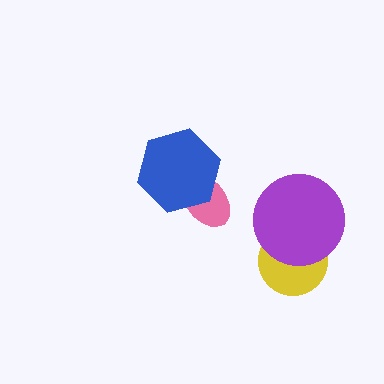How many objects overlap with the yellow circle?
1 object overlaps with the yellow circle.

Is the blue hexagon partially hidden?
No, no other shape covers it.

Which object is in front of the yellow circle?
The purple circle is in front of the yellow circle.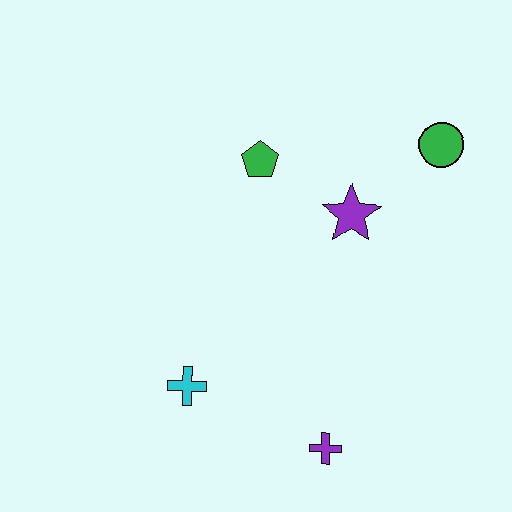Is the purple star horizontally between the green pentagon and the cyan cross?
No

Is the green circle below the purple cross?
No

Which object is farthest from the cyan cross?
The green circle is farthest from the cyan cross.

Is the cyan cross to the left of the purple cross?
Yes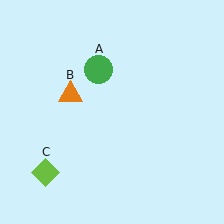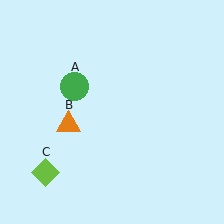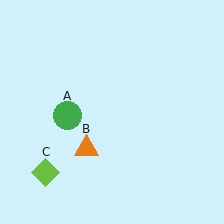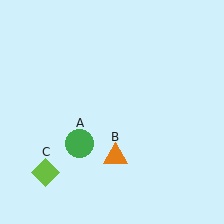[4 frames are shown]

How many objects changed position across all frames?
2 objects changed position: green circle (object A), orange triangle (object B).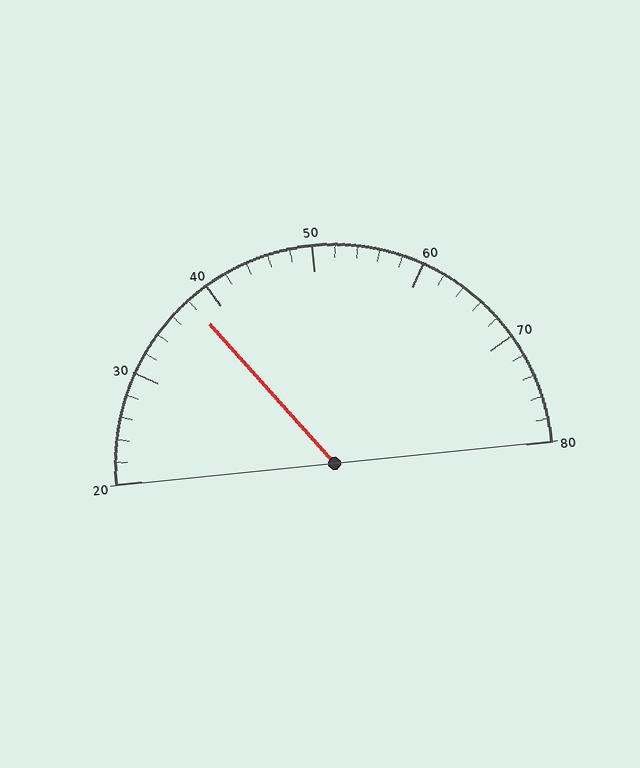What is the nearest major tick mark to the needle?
The nearest major tick mark is 40.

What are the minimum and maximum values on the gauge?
The gauge ranges from 20 to 80.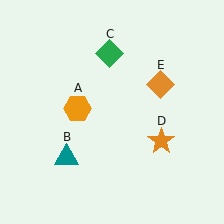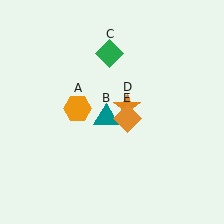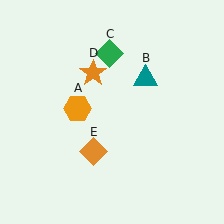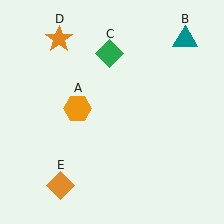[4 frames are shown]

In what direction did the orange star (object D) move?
The orange star (object D) moved up and to the left.